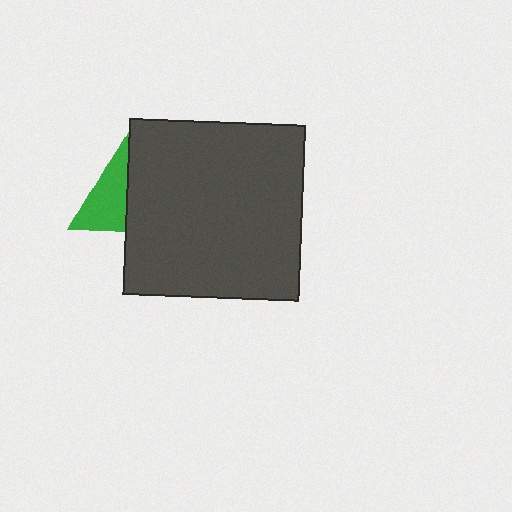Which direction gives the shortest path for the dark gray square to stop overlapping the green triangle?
Moving right gives the shortest separation.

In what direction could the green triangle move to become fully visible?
The green triangle could move left. That would shift it out from behind the dark gray square entirely.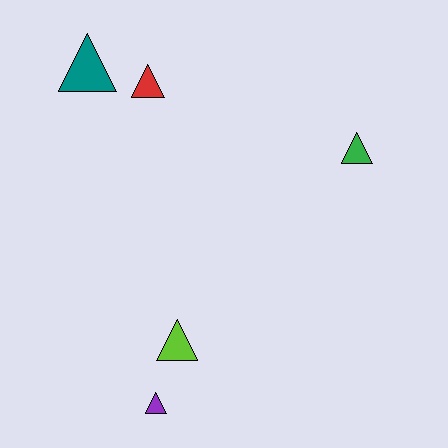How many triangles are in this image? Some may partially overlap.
There are 5 triangles.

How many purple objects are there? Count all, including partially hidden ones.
There is 1 purple object.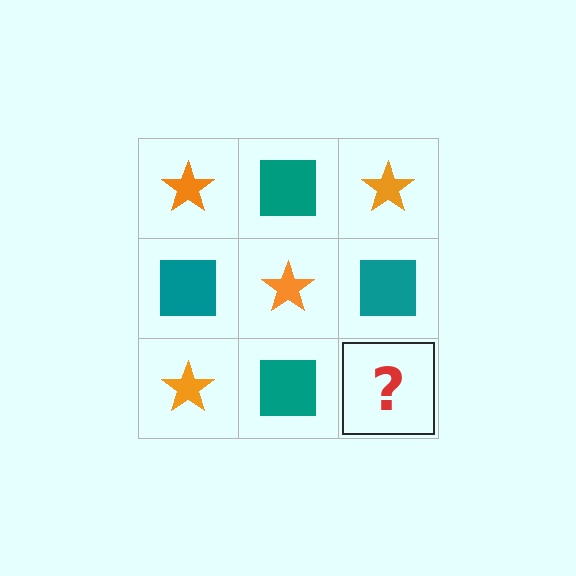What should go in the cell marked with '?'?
The missing cell should contain an orange star.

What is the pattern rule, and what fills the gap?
The rule is that it alternates orange star and teal square in a checkerboard pattern. The gap should be filled with an orange star.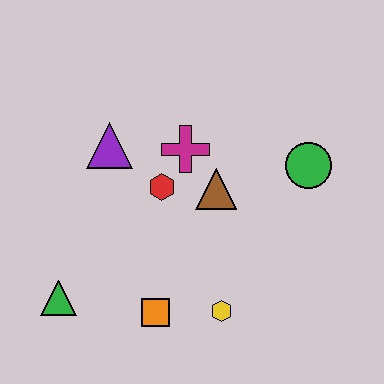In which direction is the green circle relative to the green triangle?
The green circle is to the right of the green triangle.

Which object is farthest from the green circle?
The green triangle is farthest from the green circle.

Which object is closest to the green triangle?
The orange square is closest to the green triangle.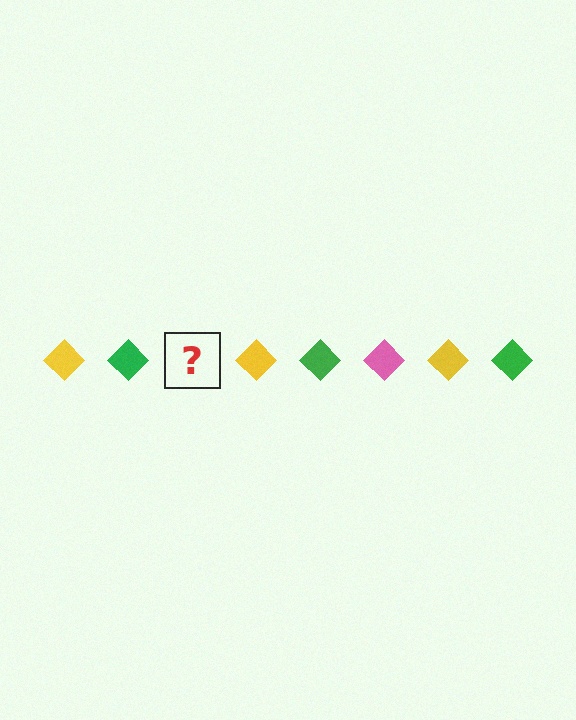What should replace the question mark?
The question mark should be replaced with a pink diamond.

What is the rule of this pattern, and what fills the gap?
The rule is that the pattern cycles through yellow, green, pink diamonds. The gap should be filled with a pink diamond.